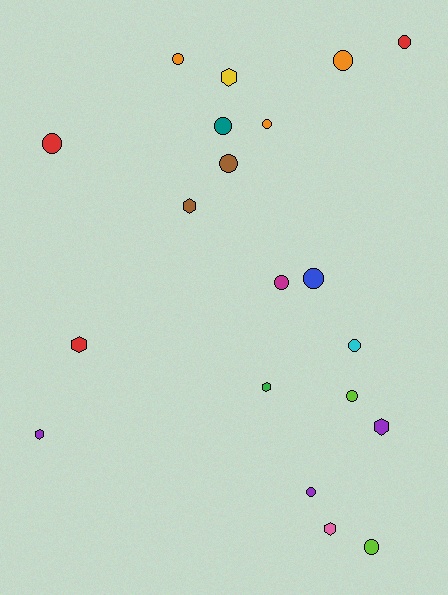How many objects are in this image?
There are 20 objects.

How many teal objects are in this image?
There is 1 teal object.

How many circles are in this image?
There are 13 circles.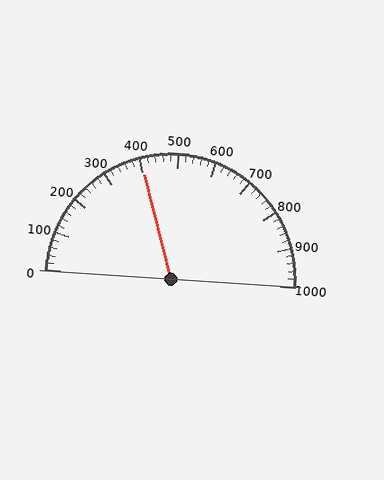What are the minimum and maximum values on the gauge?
The gauge ranges from 0 to 1000.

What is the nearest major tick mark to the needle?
The nearest major tick mark is 400.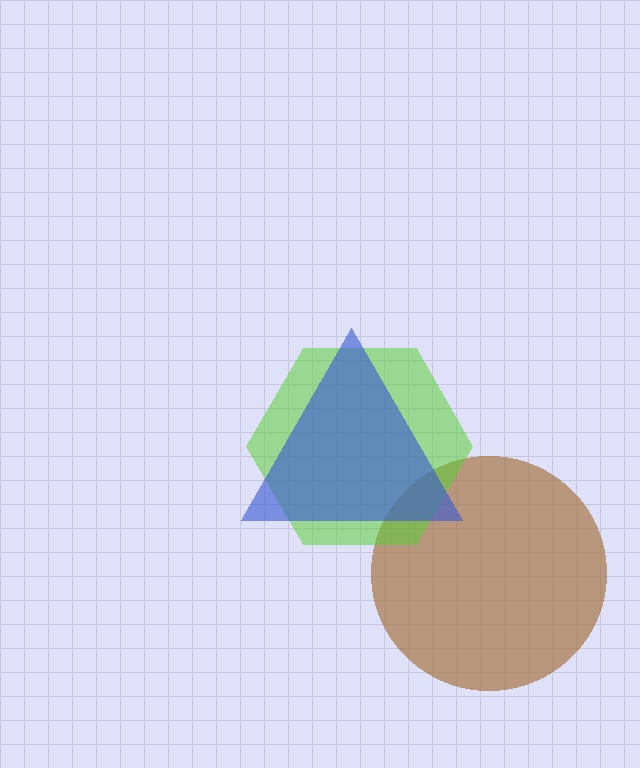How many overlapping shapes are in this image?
There are 3 overlapping shapes in the image.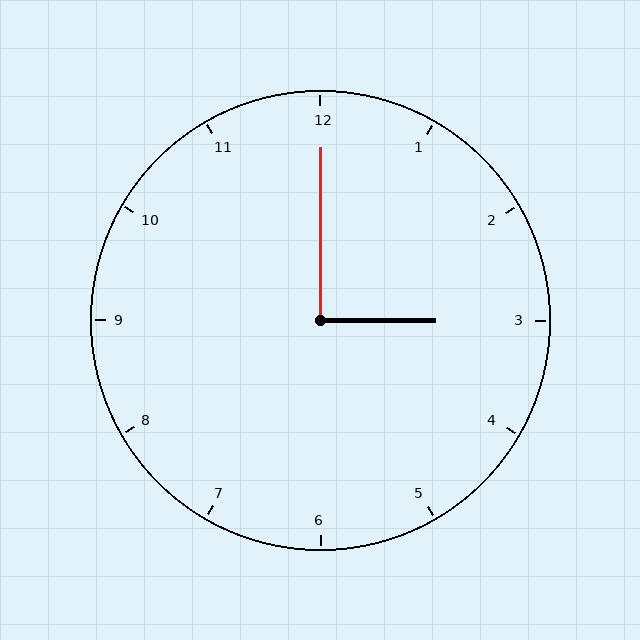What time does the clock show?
3:00.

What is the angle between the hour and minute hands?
Approximately 90 degrees.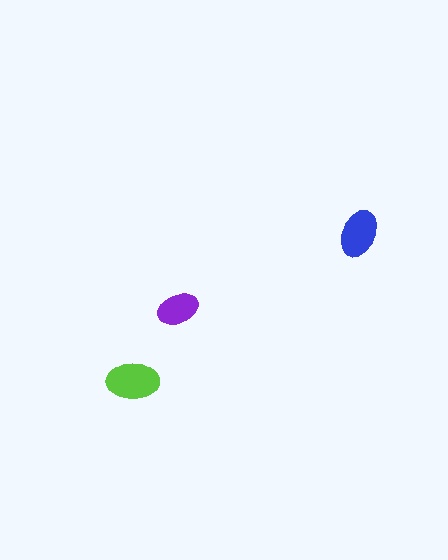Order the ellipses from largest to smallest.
the lime one, the blue one, the purple one.